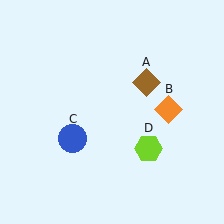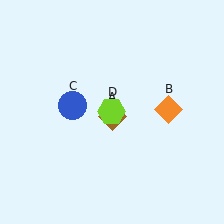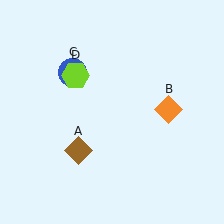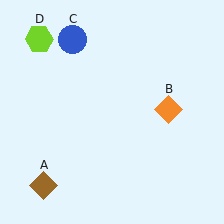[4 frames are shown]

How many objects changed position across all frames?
3 objects changed position: brown diamond (object A), blue circle (object C), lime hexagon (object D).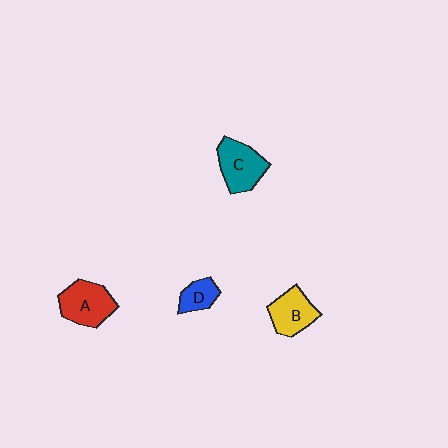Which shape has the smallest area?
Shape D (blue).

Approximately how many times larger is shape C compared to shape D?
Approximately 1.8 times.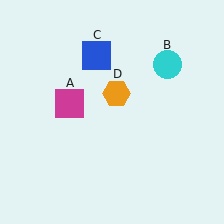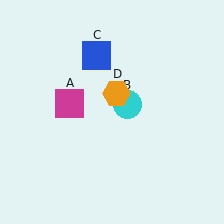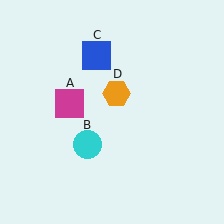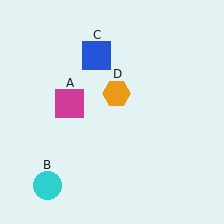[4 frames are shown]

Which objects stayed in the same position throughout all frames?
Magenta square (object A) and blue square (object C) and orange hexagon (object D) remained stationary.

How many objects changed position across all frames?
1 object changed position: cyan circle (object B).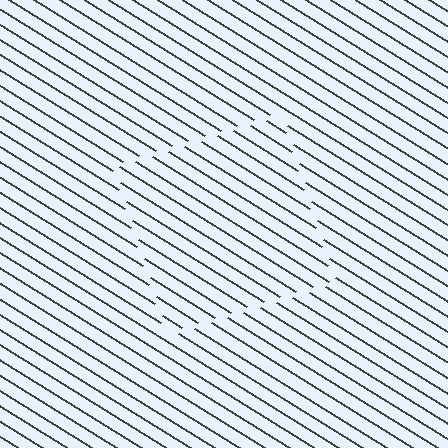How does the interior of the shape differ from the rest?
The interior of the shape contains the same grating, shifted by half a period — the contour is defined by the phase discontinuity where line-ends from the inner and outer gratings abut.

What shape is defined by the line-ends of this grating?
An illusory square. The interior of the shape contains the same grating, shifted by half a period — the contour is defined by the phase discontinuity where line-ends from the inner and outer gratings abut.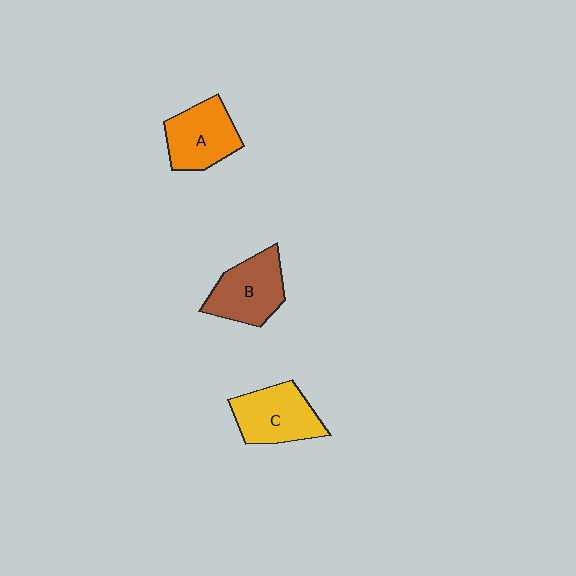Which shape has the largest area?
Shape C (yellow).